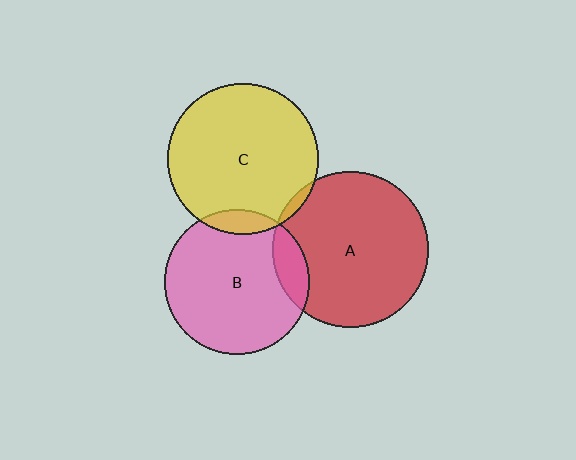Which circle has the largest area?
Circle A (red).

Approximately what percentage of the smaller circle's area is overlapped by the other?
Approximately 10%.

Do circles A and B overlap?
Yes.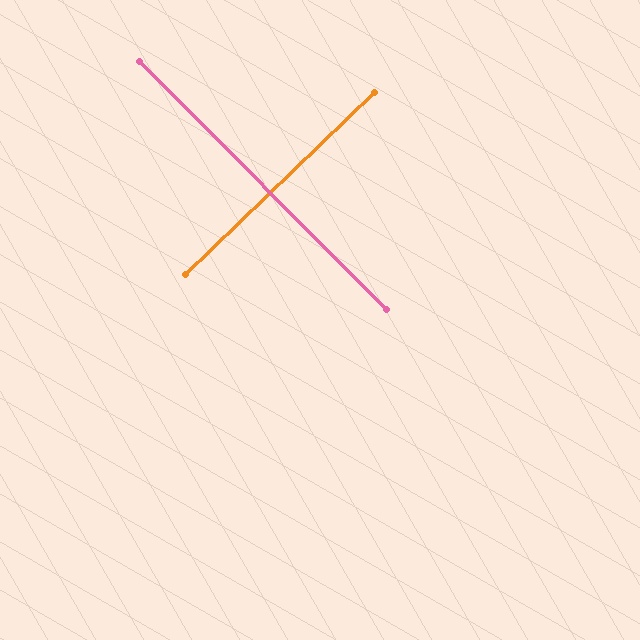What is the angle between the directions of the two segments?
Approximately 89 degrees.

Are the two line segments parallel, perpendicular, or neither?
Perpendicular — they meet at approximately 89°.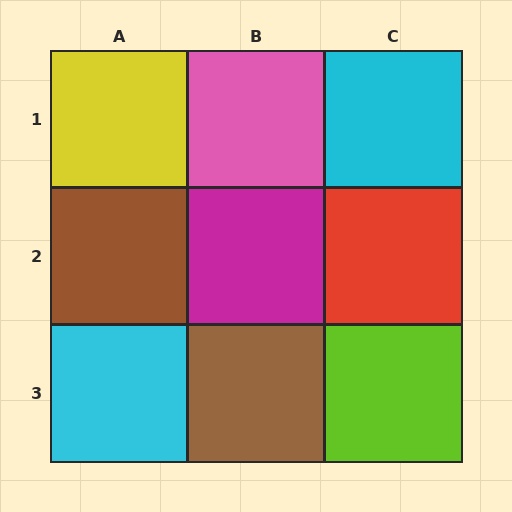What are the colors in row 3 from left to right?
Cyan, brown, lime.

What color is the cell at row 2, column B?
Magenta.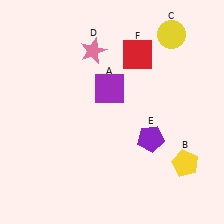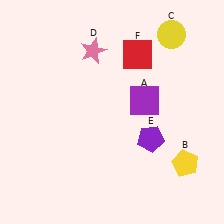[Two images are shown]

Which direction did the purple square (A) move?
The purple square (A) moved right.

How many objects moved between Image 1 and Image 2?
1 object moved between the two images.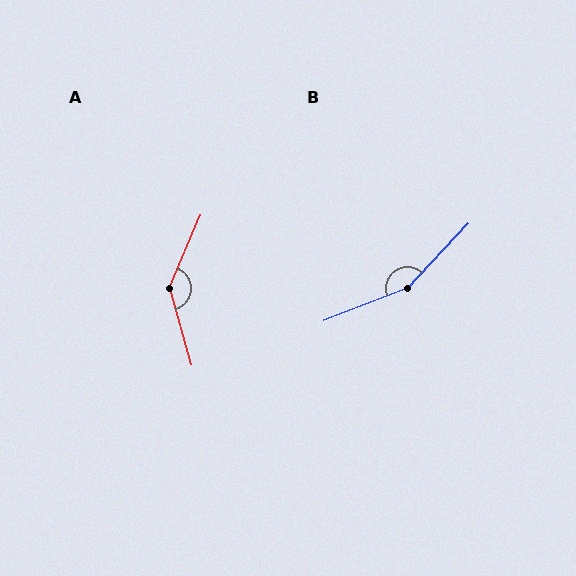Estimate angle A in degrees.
Approximately 141 degrees.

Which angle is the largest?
B, at approximately 154 degrees.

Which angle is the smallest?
A, at approximately 141 degrees.